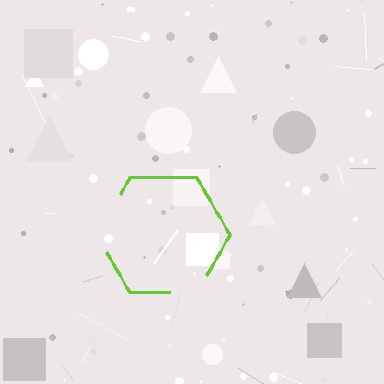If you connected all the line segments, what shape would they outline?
They would outline a hexagon.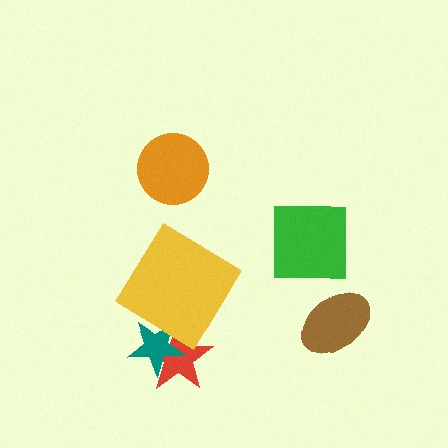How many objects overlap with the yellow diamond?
2 objects overlap with the yellow diamond.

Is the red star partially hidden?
Yes, it is partially covered by another shape.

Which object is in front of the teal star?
The yellow diamond is in front of the teal star.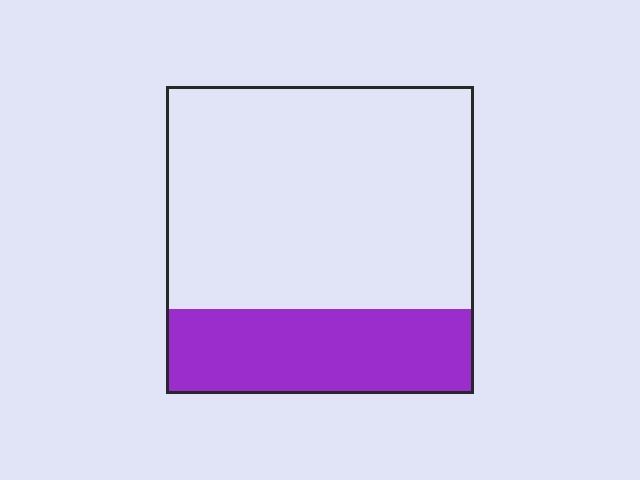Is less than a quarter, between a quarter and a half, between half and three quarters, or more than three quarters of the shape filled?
Between a quarter and a half.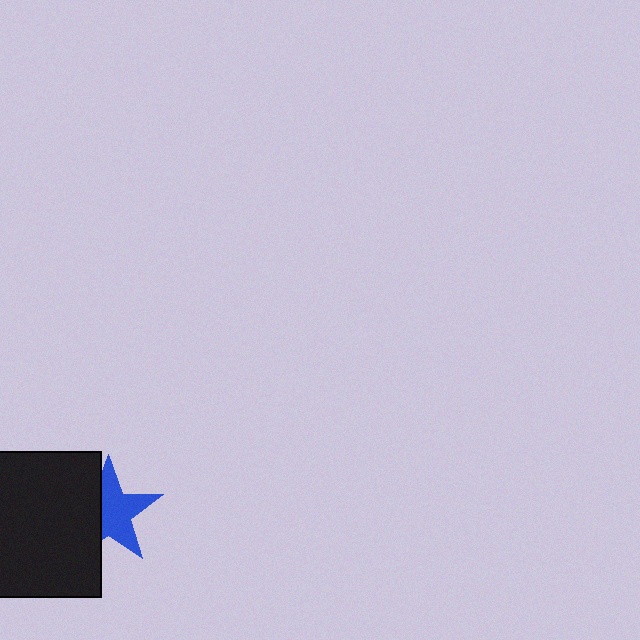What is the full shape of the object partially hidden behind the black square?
The partially hidden object is a blue star.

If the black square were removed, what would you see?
You would see the complete blue star.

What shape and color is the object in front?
The object in front is a black square.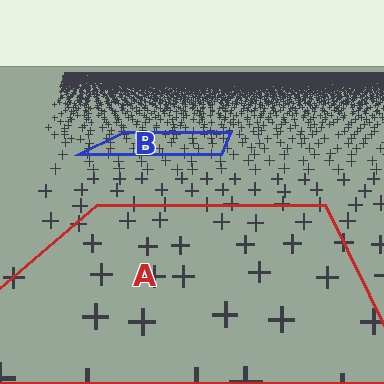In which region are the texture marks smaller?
The texture marks are smaller in region B, because it is farther away.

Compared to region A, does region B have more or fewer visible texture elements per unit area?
Region B has more texture elements per unit area — they are packed more densely because it is farther away.